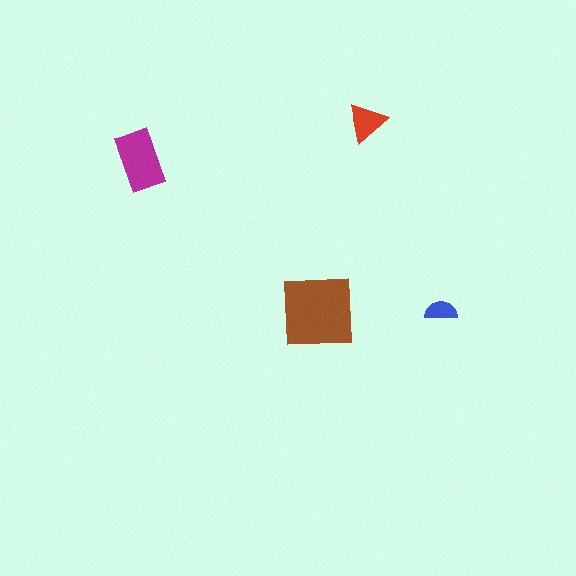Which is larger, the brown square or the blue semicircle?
The brown square.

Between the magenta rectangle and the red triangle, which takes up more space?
The magenta rectangle.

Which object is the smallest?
The blue semicircle.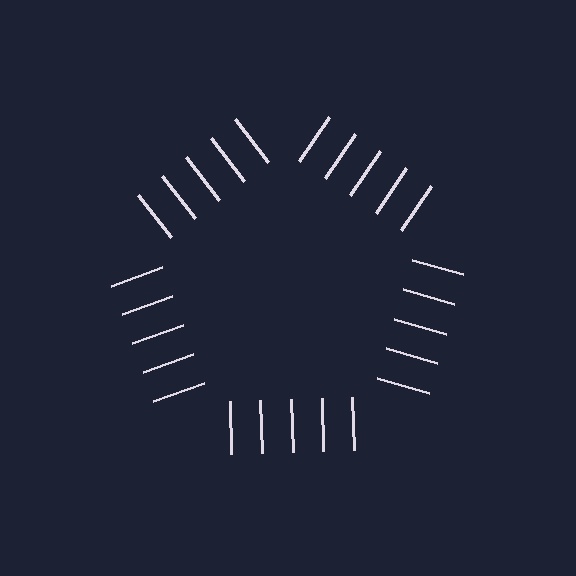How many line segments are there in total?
25 — 5 along each of the 5 edges.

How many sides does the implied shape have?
5 sides — the line-ends trace a pentagon.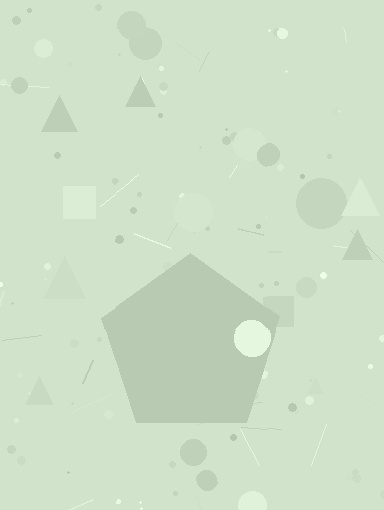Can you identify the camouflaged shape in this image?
The camouflaged shape is a pentagon.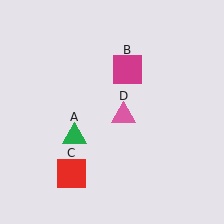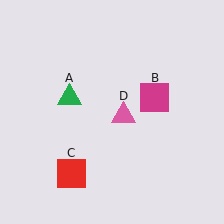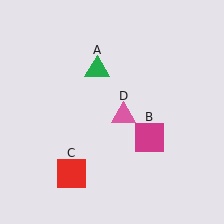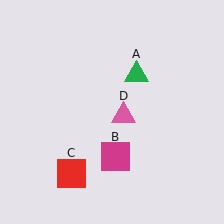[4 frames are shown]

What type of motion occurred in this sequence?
The green triangle (object A), magenta square (object B) rotated clockwise around the center of the scene.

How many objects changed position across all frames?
2 objects changed position: green triangle (object A), magenta square (object B).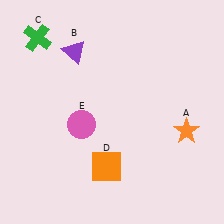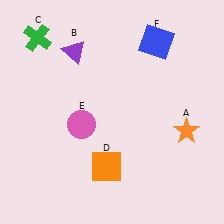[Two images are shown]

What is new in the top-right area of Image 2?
A blue square (F) was added in the top-right area of Image 2.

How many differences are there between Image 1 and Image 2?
There is 1 difference between the two images.